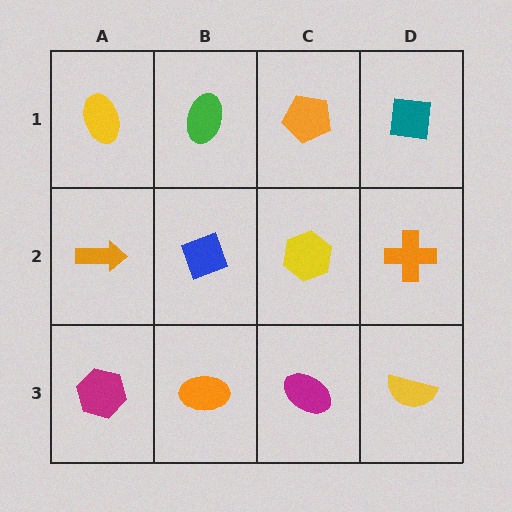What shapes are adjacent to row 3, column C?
A yellow hexagon (row 2, column C), an orange ellipse (row 3, column B), a yellow semicircle (row 3, column D).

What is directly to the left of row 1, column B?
A yellow ellipse.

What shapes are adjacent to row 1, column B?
A blue diamond (row 2, column B), a yellow ellipse (row 1, column A), an orange pentagon (row 1, column C).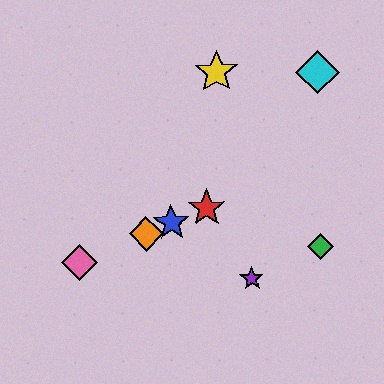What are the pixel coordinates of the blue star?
The blue star is at (171, 223).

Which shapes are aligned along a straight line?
The red star, the blue star, the orange diamond, the pink diamond are aligned along a straight line.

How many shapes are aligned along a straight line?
4 shapes (the red star, the blue star, the orange diamond, the pink diamond) are aligned along a straight line.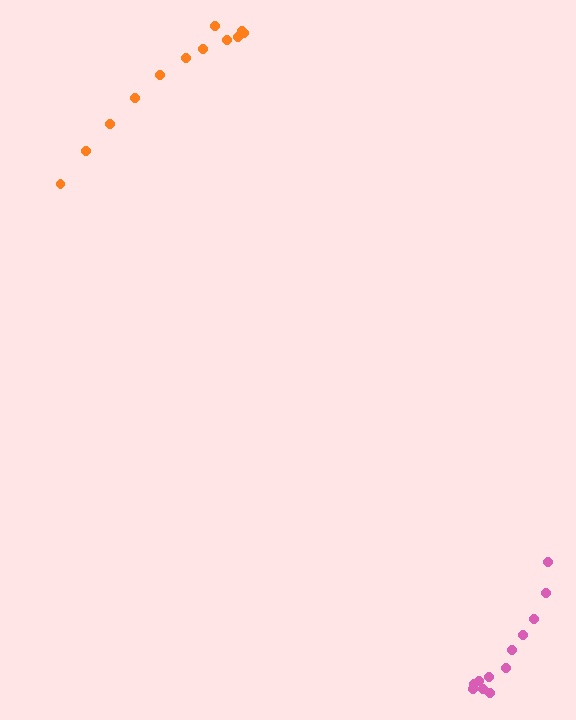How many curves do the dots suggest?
There are 2 distinct paths.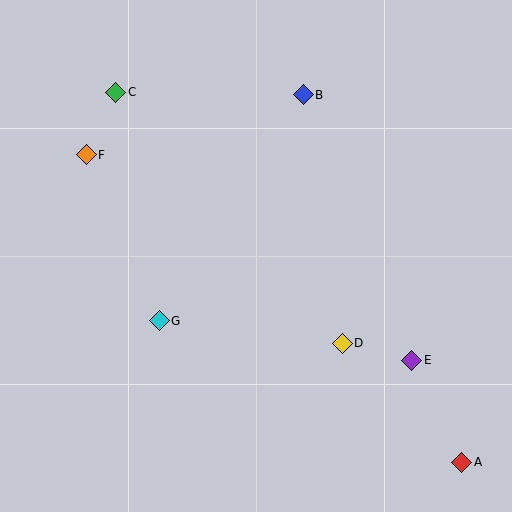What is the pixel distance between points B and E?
The distance between B and E is 287 pixels.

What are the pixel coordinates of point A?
Point A is at (462, 462).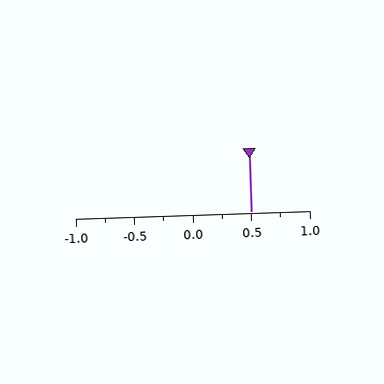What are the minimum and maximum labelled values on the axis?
The axis runs from -1.0 to 1.0.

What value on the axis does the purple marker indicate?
The marker indicates approximately 0.5.